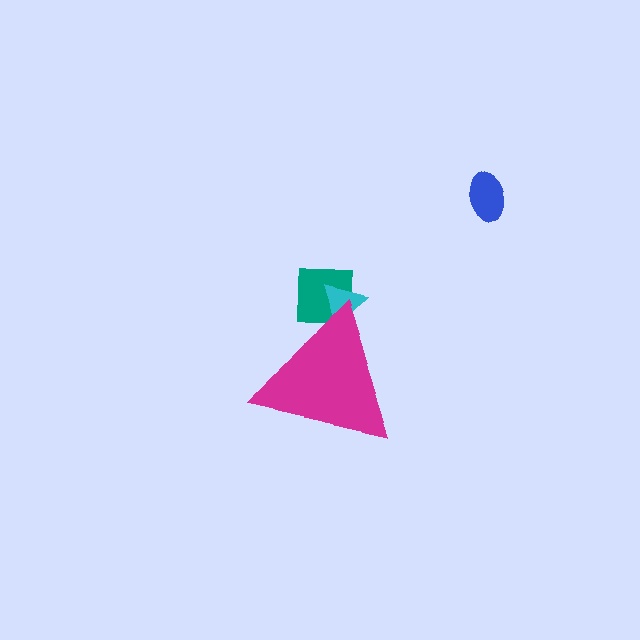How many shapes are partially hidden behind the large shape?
2 shapes are partially hidden.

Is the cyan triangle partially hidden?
Yes, the cyan triangle is partially hidden behind the magenta triangle.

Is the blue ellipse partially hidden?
No, the blue ellipse is fully visible.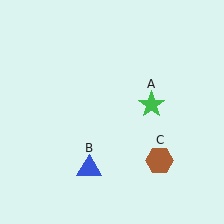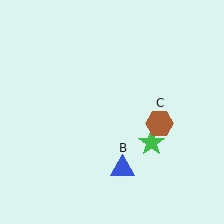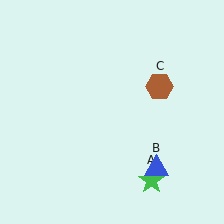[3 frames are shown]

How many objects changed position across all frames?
3 objects changed position: green star (object A), blue triangle (object B), brown hexagon (object C).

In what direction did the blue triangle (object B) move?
The blue triangle (object B) moved right.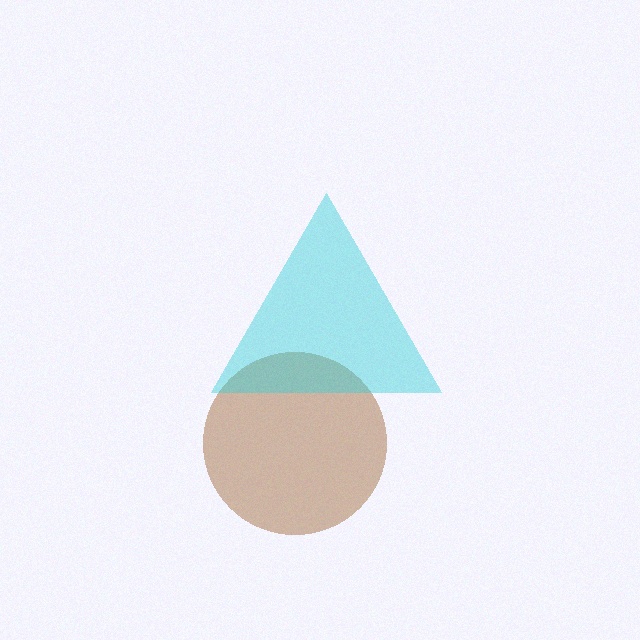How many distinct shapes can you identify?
There are 2 distinct shapes: a brown circle, a cyan triangle.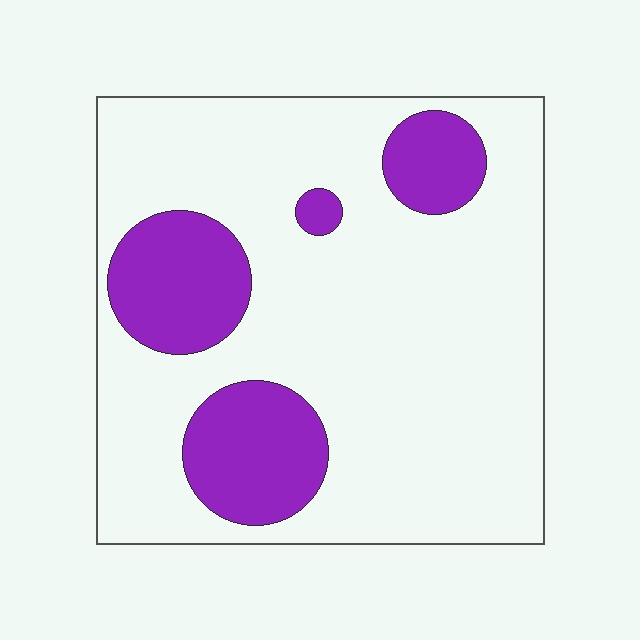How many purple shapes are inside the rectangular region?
4.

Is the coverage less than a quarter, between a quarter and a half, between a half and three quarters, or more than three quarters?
Less than a quarter.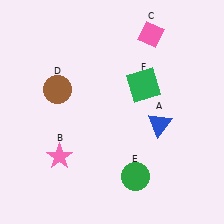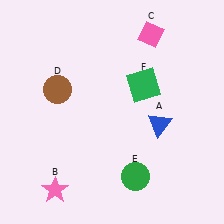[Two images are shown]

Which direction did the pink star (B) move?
The pink star (B) moved down.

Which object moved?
The pink star (B) moved down.